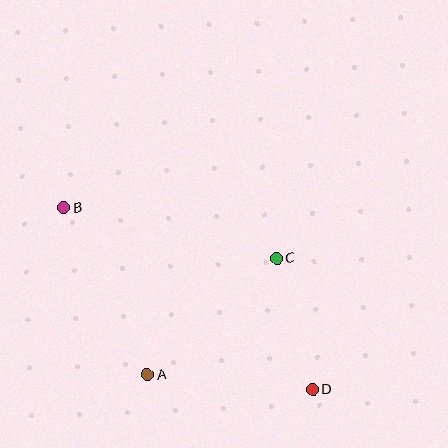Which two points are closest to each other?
Points C and D are closest to each other.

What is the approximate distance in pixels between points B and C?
The distance between B and C is approximately 219 pixels.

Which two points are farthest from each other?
Points B and D are farthest from each other.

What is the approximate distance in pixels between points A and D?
The distance between A and D is approximately 166 pixels.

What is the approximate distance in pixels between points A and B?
The distance between A and B is approximately 187 pixels.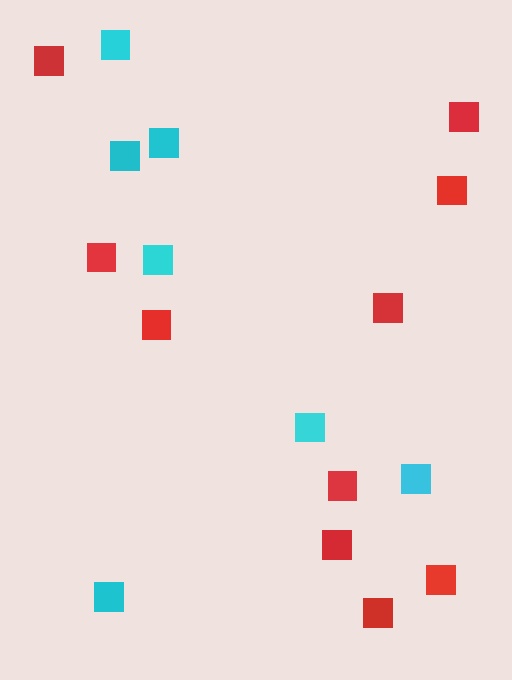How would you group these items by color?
There are 2 groups: one group of red squares (10) and one group of cyan squares (7).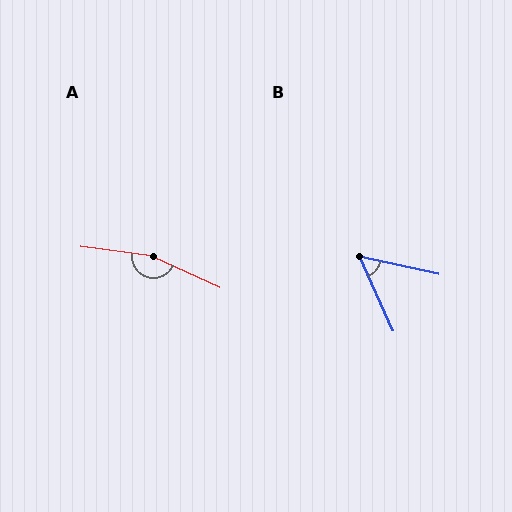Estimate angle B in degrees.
Approximately 53 degrees.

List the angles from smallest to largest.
B (53°), A (164°).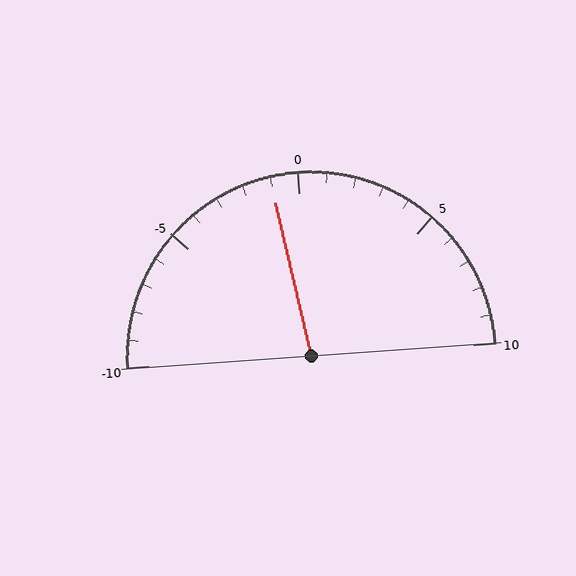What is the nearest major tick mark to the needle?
The nearest major tick mark is 0.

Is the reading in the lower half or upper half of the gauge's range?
The reading is in the lower half of the range (-10 to 10).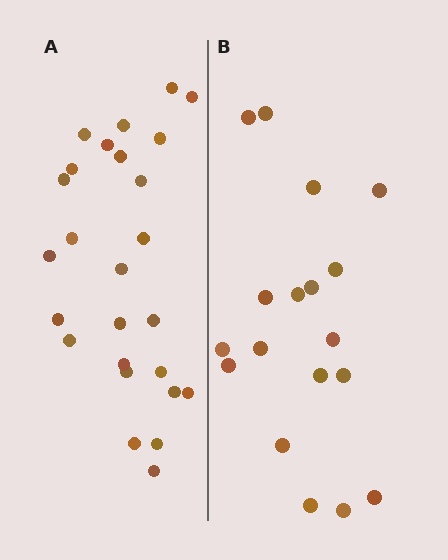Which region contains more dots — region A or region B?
Region A (the left region) has more dots.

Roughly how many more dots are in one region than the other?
Region A has roughly 8 or so more dots than region B.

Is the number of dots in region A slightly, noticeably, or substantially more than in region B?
Region A has noticeably more, but not dramatically so. The ratio is roughly 1.4 to 1.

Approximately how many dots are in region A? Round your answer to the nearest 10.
About 30 dots. (The exact count is 26, which rounds to 30.)